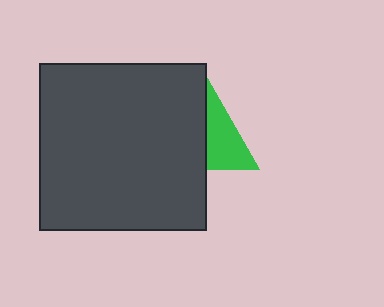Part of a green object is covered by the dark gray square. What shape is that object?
It is a triangle.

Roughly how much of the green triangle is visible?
A small part of it is visible (roughly 43%).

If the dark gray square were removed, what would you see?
You would see the complete green triangle.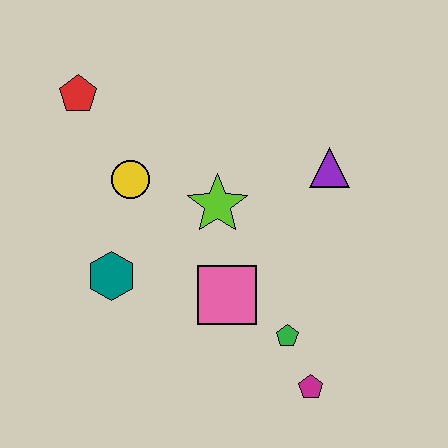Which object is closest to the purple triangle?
The lime star is closest to the purple triangle.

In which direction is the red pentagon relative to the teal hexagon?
The red pentagon is above the teal hexagon.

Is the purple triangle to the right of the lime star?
Yes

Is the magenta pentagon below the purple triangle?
Yes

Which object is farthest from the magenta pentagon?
The red pentagon is farthest from the magenta pentagon.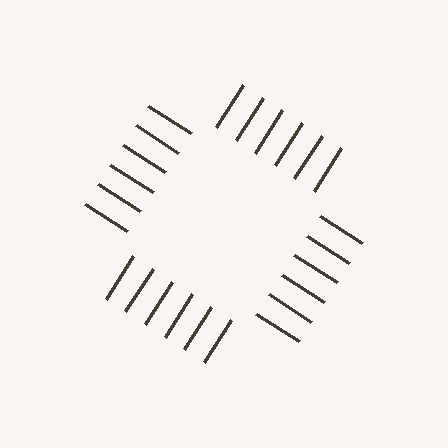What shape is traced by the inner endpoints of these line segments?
An illusory square — the line segments terminate on its edges but no continuous stroke is drawn.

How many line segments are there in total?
24 — 6 along each of the 4 edges.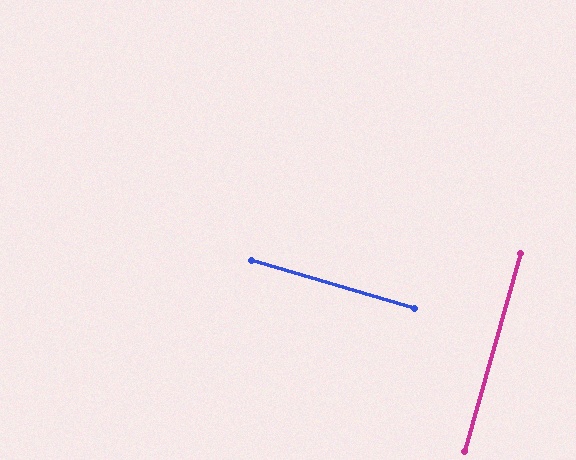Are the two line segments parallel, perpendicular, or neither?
Perpendicular — they meet at approximately 89°.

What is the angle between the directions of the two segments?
Approximately 89 degrees.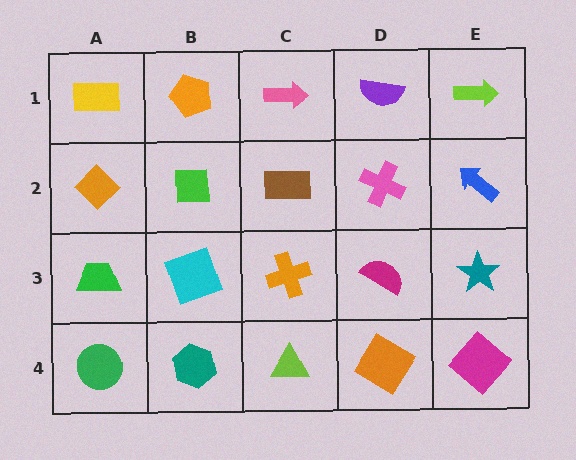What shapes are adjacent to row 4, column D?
A magenta semicircle (row 3, column D), a lime triangle (row 4, column C), a magenta diamond (row 4, column E).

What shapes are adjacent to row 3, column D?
A pink cross (row 2, column D), an orange diamond (row 4, column D), an orange cross (row 3, column C), a teal star (row 3, column E).